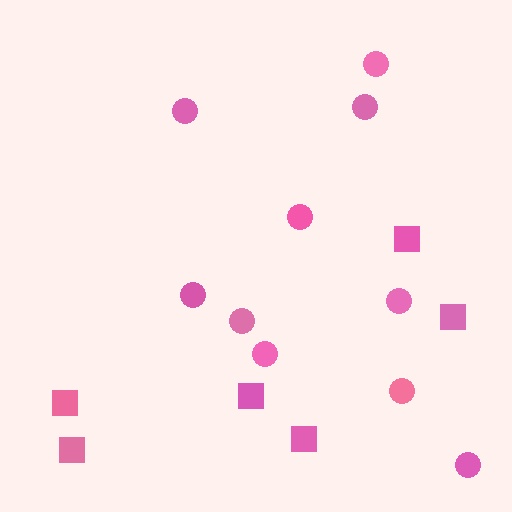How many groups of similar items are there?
There are 2 groups: one group of circles (10) and one group of squares (6).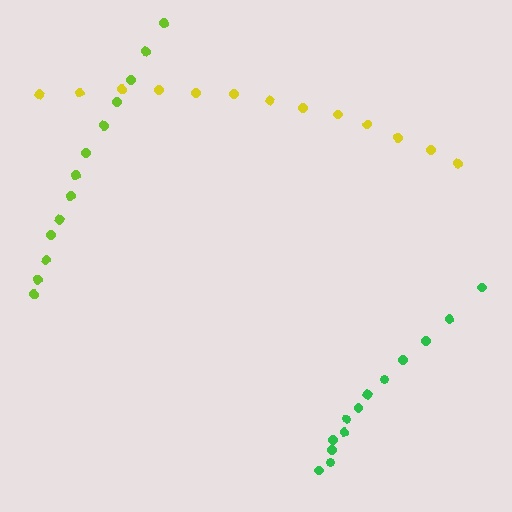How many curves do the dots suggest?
There are 3 distinct paths.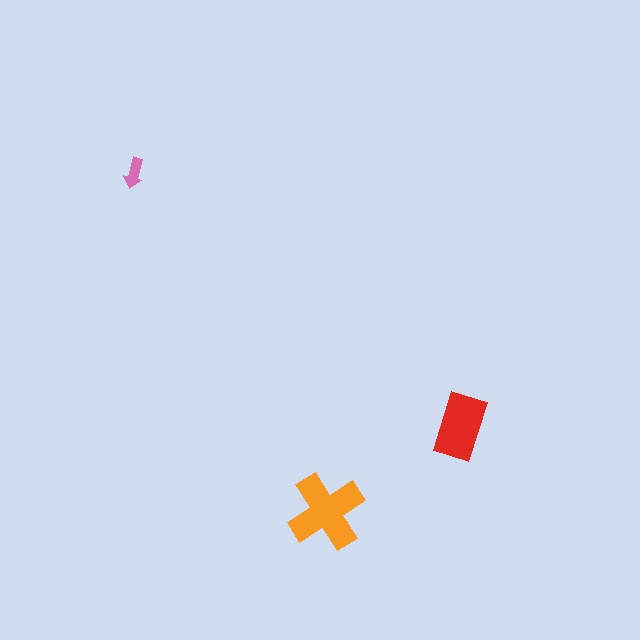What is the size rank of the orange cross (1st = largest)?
1st.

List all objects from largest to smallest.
The orange cross, the red rectangle, the pink arrow.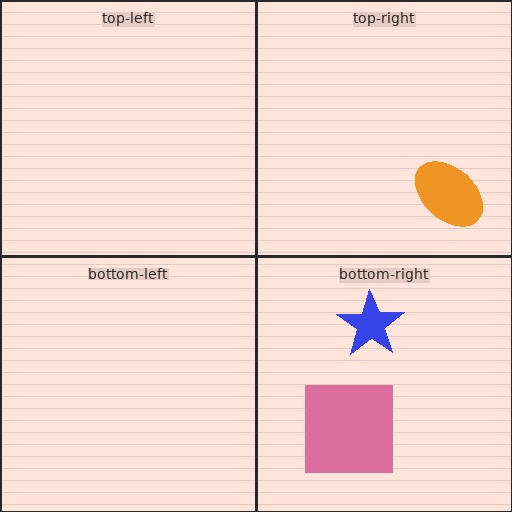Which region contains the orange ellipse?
The top-right region.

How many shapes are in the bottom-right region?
2.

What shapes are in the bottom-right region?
The pink square, the blue star.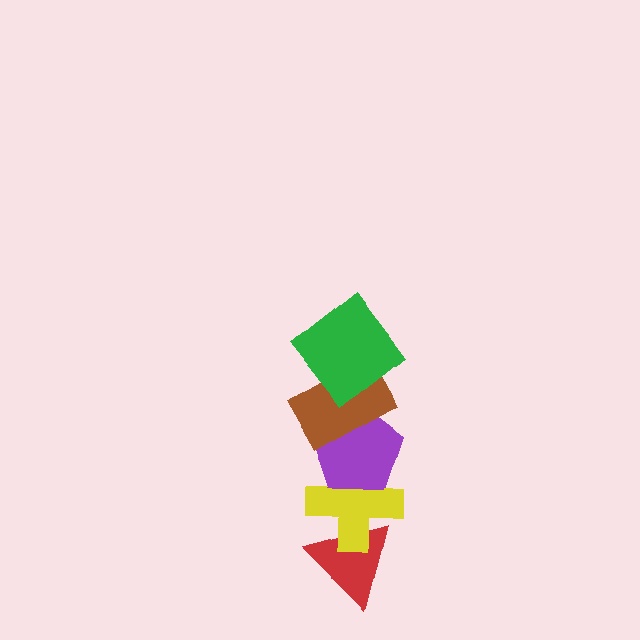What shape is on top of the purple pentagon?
The brown rectangle is on top of the purple pentagon.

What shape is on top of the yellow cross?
The purple pentagon is on top of the yellow cross.